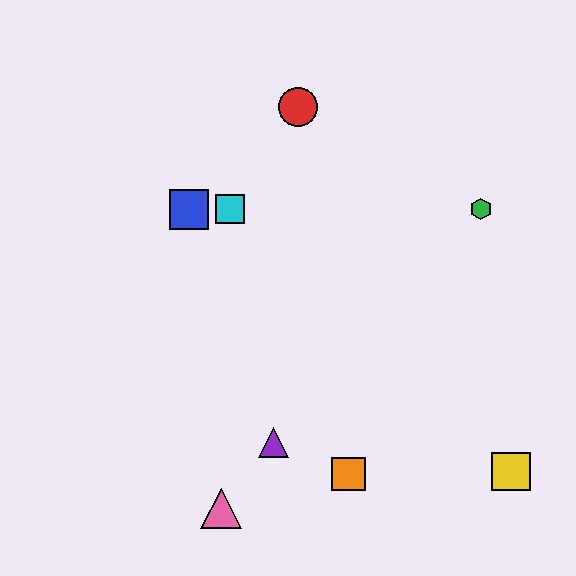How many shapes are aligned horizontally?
3 shapes (the blue square, the green hexagon, the cyan square) are aligned horizontally.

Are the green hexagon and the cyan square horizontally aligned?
Yes, both are at y≈209.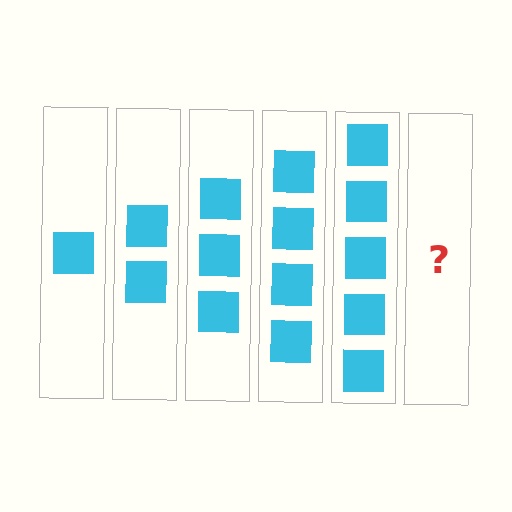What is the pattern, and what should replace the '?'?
The pattern is that each step adds one more square. The '?' should be 6 squares.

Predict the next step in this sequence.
The next step is 6 squares.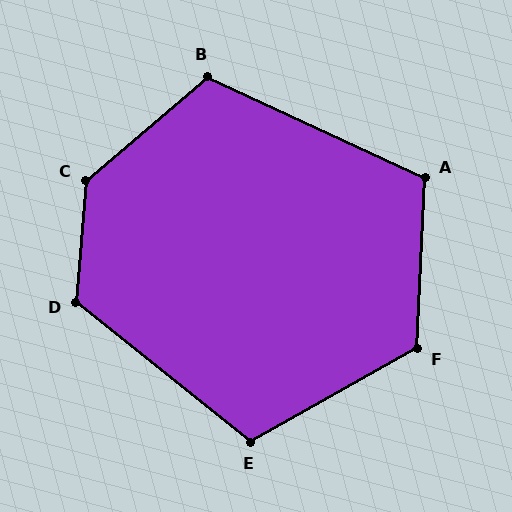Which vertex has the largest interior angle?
C, at approximately 135 degrees.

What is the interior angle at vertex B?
Approximately 114 degrees (obtuse).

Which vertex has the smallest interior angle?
E, at approximately 112 degrees.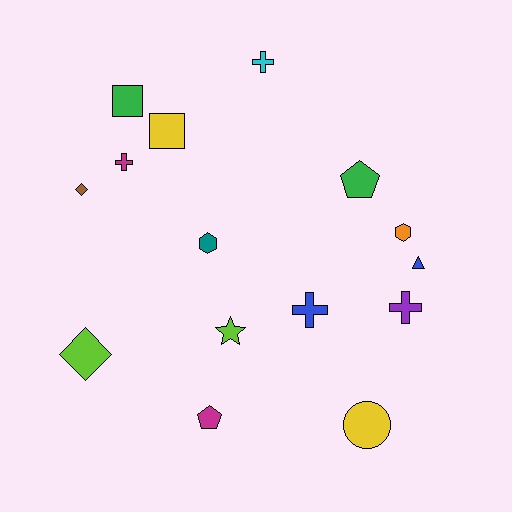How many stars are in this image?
There is 1 star.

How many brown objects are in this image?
There is 1 brown object.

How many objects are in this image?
There are 15 objects.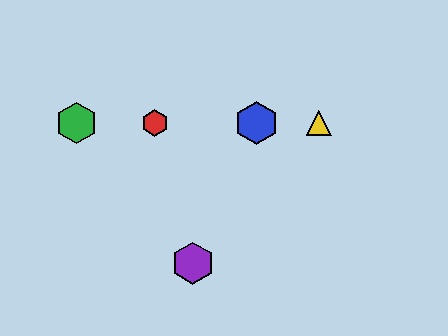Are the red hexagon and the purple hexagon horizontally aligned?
No, the red hexagon is at y≈123 and the purple hexagon is at y≈263.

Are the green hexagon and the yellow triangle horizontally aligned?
Yes, both are at y≈123.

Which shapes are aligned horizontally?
The red hexagon, the blue hexagon, the green hexagon, the yellow triangle are aligned horizontally.